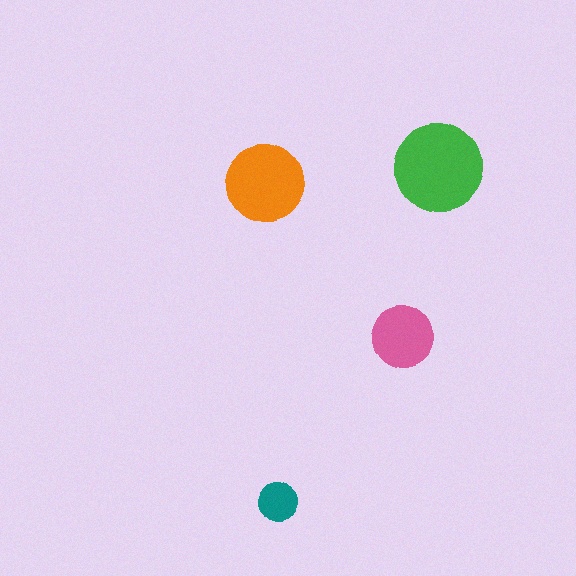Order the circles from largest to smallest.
the green one, the orange one, the pink one, the teal one.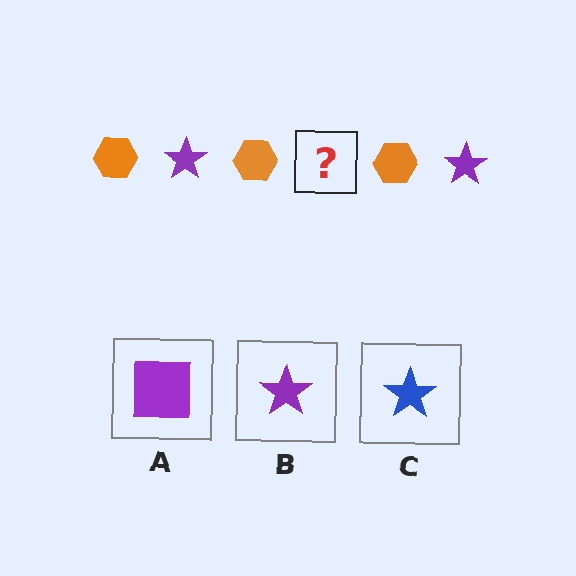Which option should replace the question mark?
Option B.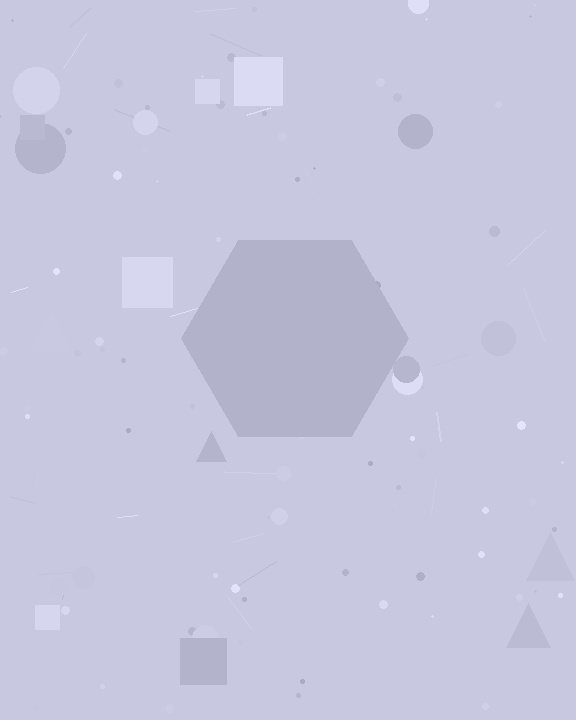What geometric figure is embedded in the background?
A hexagon is embedded in the background.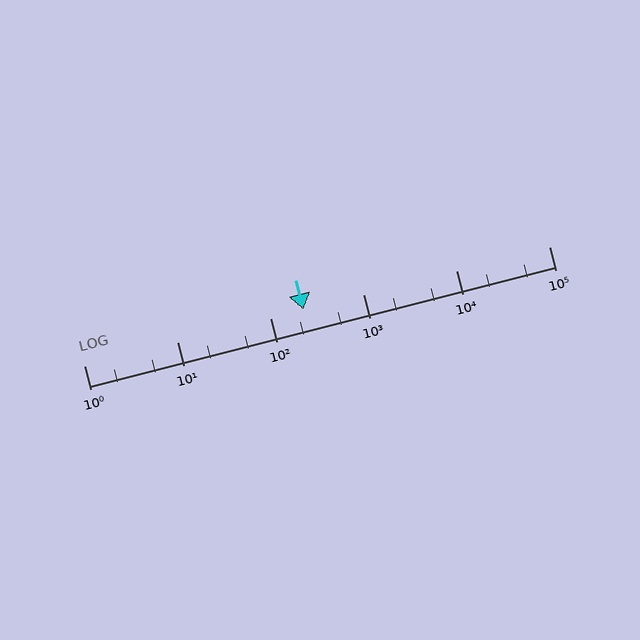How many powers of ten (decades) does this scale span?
The scale spans 5 decades, from 1 to 100000.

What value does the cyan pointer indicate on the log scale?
The pointer indicates approximately 230.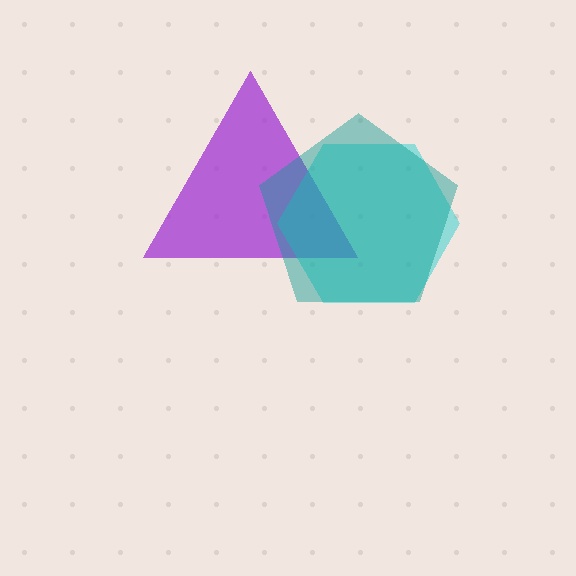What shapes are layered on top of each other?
The layered shapes are: a purple triangle, a cyan hexagon, a teal pentagon.